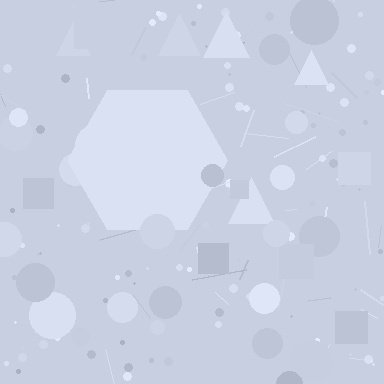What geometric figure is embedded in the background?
A hexagon is embedded in the background.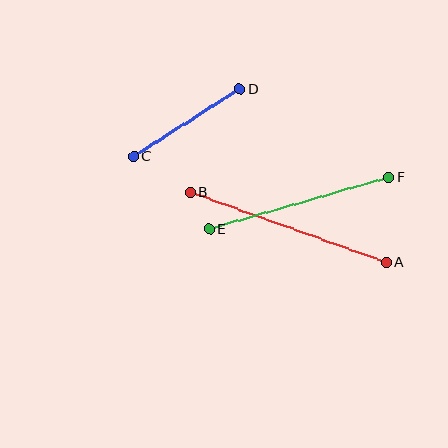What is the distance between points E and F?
The distance is approximately 187 pixels.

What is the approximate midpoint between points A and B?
The midpoint is at approximately (288, 227) pixels.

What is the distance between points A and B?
The distance is approximately 208 pixels.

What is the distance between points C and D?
The distance is approximately 125 pixels.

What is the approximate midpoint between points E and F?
The midpoint is at approximately (299, 203) pixels.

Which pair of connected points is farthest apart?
Points A and B are farthest apart.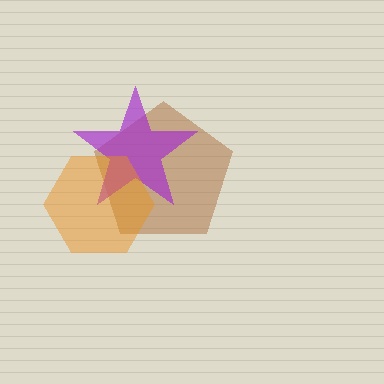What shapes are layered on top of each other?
The layered shapes are: a brown pentagon, a purple star, an orange hexagon.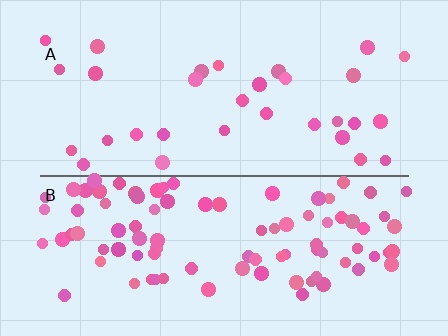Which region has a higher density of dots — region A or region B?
B (the bottom).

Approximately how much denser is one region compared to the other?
Approximately 3.0× — region B over region A.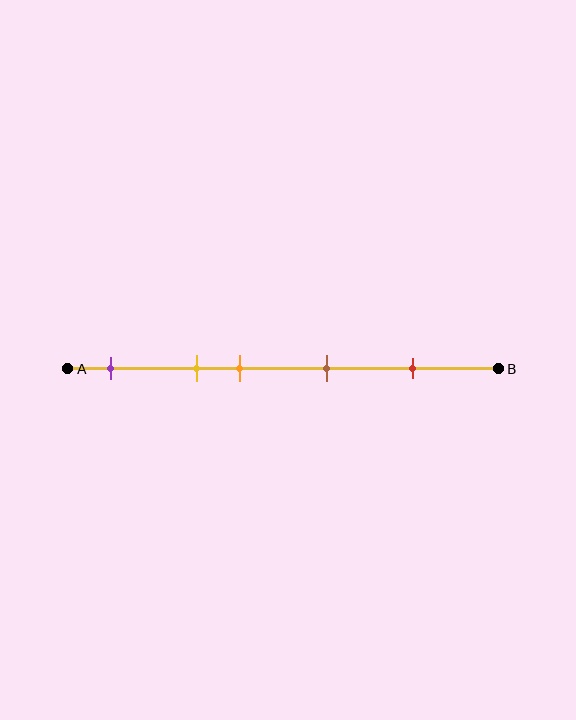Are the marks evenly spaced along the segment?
No, the marks are not evenly spaced.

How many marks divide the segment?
There are 5 marks dividing the segment.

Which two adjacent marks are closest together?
The yellow and orange marks are the closest adjacent pair.